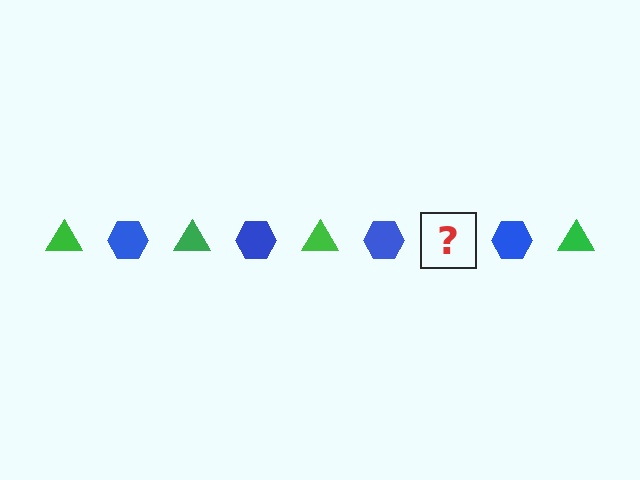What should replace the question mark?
The question mark should be replaced with a green triangle.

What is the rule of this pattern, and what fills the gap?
The rule is that the pattern alternates between green triangle and blue hexagon. The gap should be filled with a green triangle.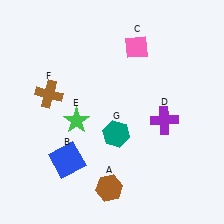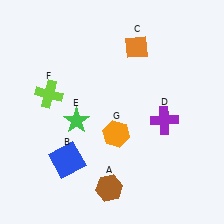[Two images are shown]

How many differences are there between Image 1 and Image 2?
There are 3 differences between the two images.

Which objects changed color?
C changed from pink to orange. F changed from brown to lime. G changed from teal to orange.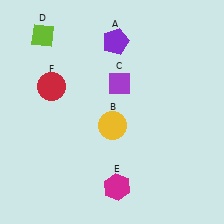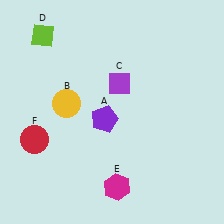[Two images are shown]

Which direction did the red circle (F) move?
The red circle (F) moved down.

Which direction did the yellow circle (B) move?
The yellow circle (B) moved left.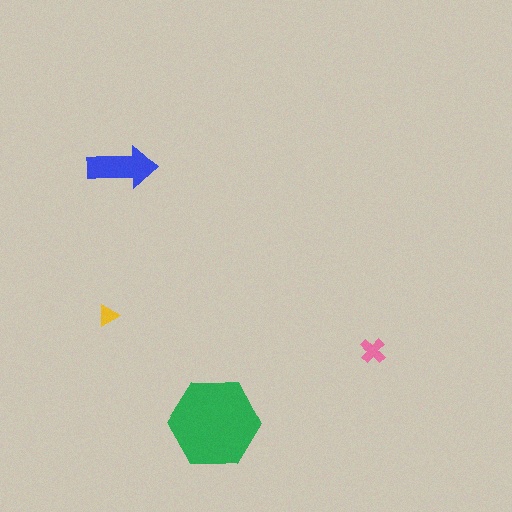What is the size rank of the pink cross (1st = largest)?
3rd.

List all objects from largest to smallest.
The green hexagon, the blue arrow, the pink cross, the yellow triangle.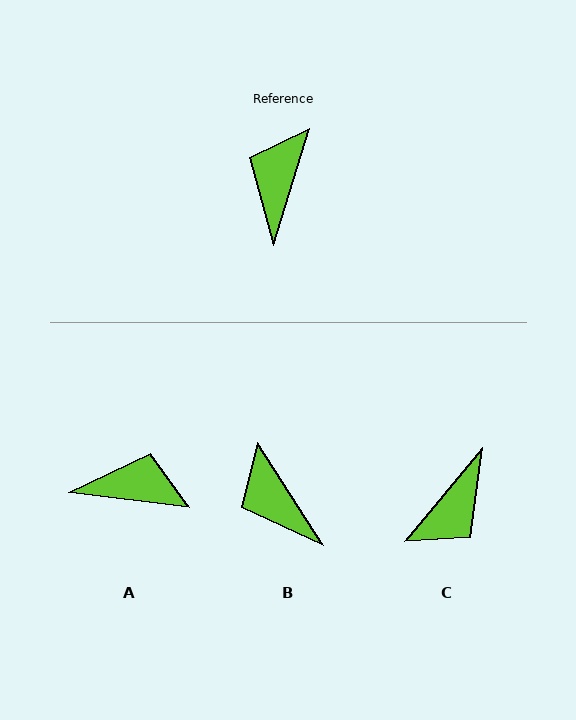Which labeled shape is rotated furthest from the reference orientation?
C, about 157 degrees away.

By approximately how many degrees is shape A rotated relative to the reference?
Approximately 80 degrees clockwise.